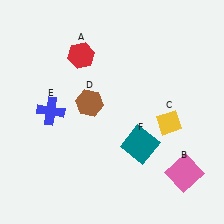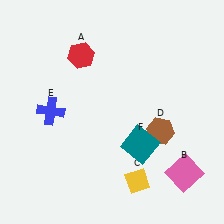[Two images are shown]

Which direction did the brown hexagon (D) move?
The brown hexagon (D) moved right.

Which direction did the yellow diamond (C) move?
The yellow diamond (C) moved down.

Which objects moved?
The objects that moved are: the yellow diamond (C), the brown hexagon (D).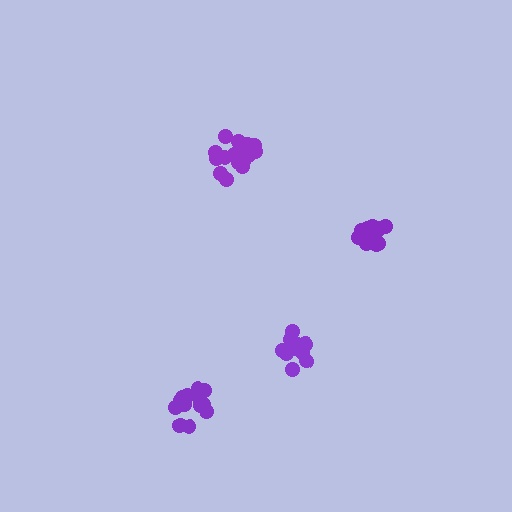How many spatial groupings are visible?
There are 4 spatial groupings.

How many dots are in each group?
Group 1: 11 dots, Group 2: 16 dots, Group 3: 17 dots, Group 4: 15 dots (59 total).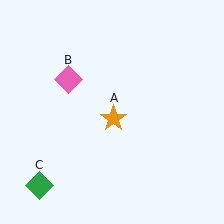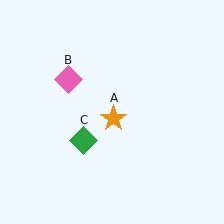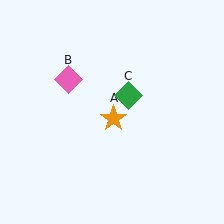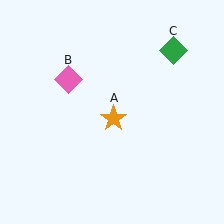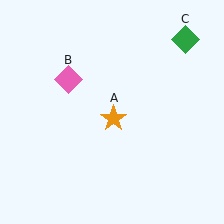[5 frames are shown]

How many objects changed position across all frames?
1 object changed position: green diamond (object C).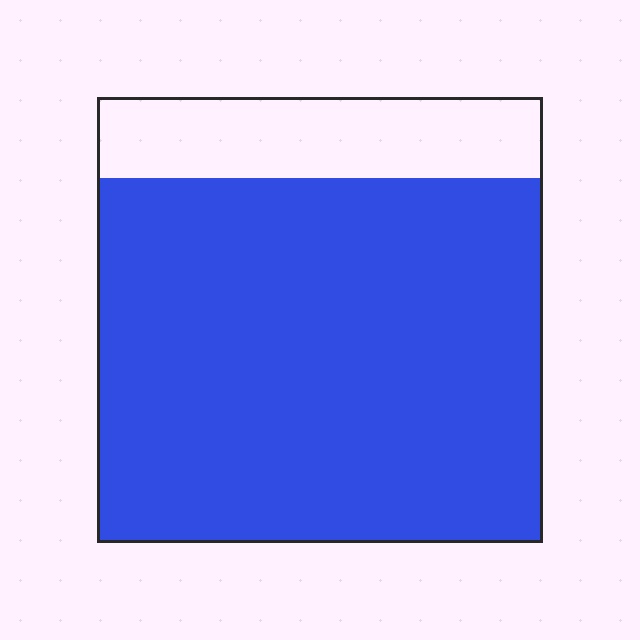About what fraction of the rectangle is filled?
About five sixths (5/6).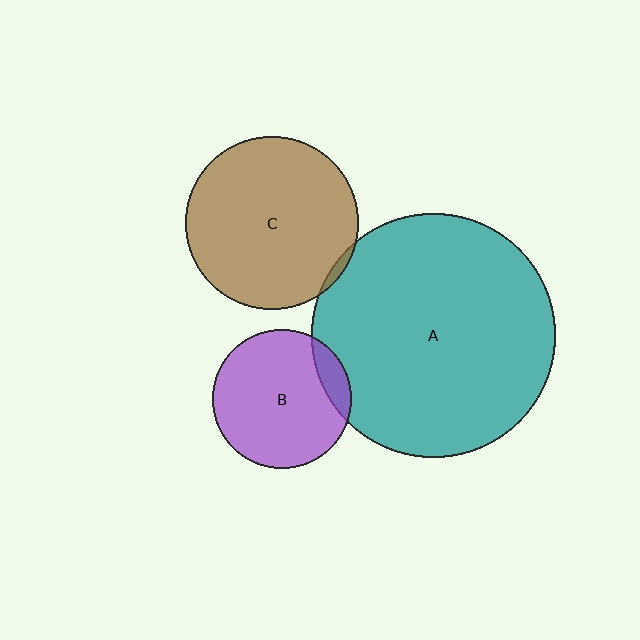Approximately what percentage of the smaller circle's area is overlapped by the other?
Approximately 10%.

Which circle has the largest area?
Circle A (teal).